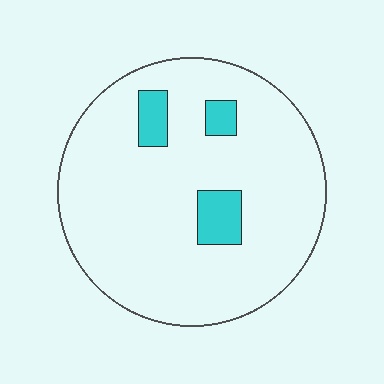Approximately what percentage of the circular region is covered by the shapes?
Approximately 10%.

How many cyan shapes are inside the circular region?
3.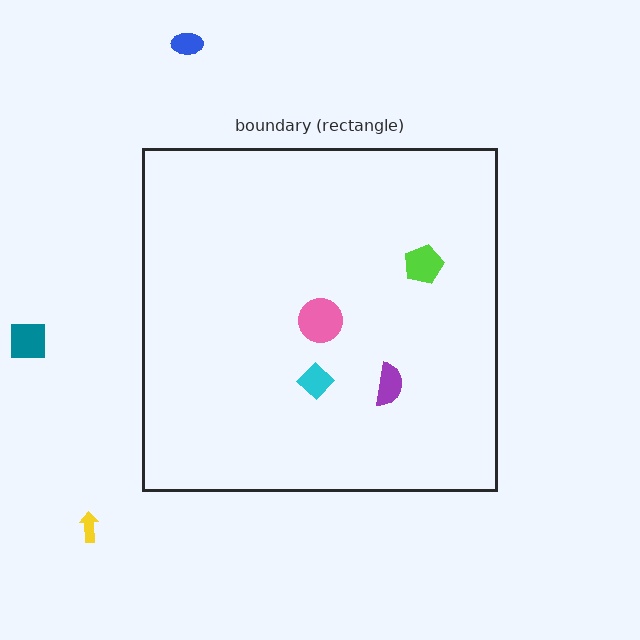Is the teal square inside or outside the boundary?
Outside.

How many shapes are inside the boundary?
4 inside, 3 outside.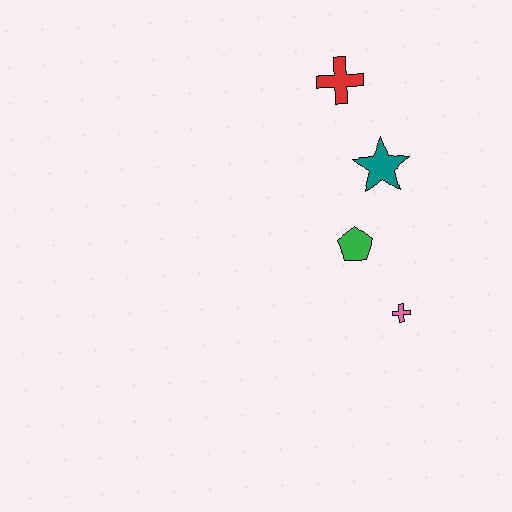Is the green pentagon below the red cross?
Yes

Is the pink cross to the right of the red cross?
Yes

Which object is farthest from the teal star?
The pink cross is farthest from the teal star.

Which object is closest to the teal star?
The green pentagon is closest to the teal star.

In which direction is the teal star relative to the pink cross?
The teal star is above the pink cross.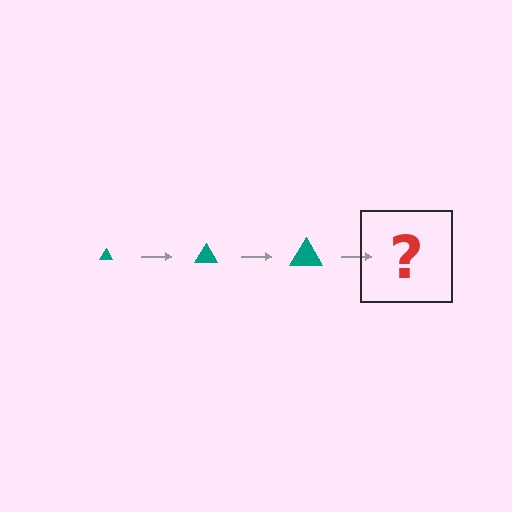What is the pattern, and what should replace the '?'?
The pattern is that the triangle gets progressively larger each step. The '?' should be a teal triangle, larger than the previous one.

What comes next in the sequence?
The next element should be a teal triangle, larger than the previous one.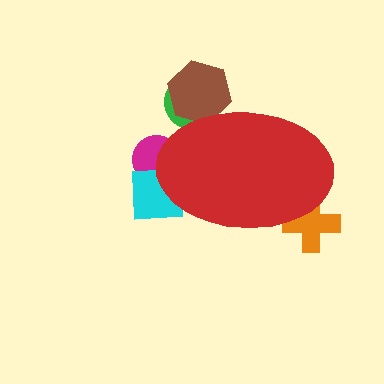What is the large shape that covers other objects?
A red ellipse.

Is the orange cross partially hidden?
Yes, the orange cross is partially hidden behind the red ellipse.